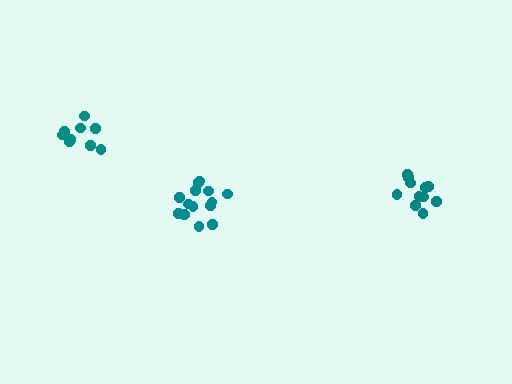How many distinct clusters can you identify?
There are 3 distinct clusters.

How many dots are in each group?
Group 1: 11 dots, Group 2: 9 dots, Group 3: 14 dots (34 total).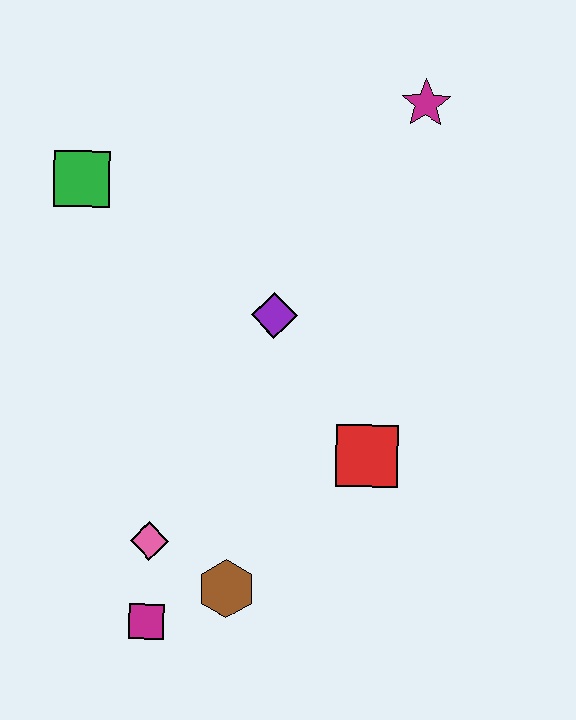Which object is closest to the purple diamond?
The red square is closest to the purple diamond.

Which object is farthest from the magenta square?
The magenta star is farthest from the magenta square.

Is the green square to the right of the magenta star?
No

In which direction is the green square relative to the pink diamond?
The green square is above the pink diamond.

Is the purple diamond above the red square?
Yes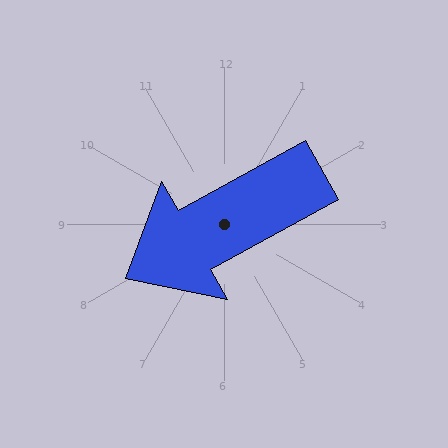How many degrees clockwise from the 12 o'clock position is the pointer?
Approximately 241 degrees.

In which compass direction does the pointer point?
Southwest.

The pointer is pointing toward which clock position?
Roughly 8 o'clock.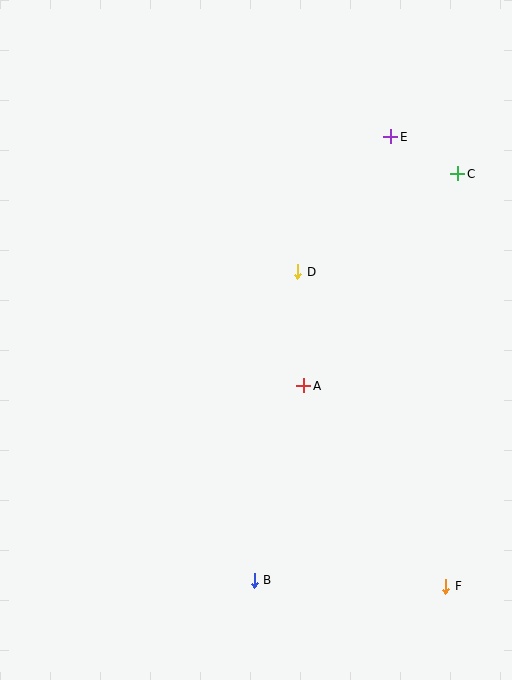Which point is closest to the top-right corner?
Point C is closest to the top-right corner.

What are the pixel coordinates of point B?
Point B is at (254, 580).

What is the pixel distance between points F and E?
The distance between F and E is 453 pixels.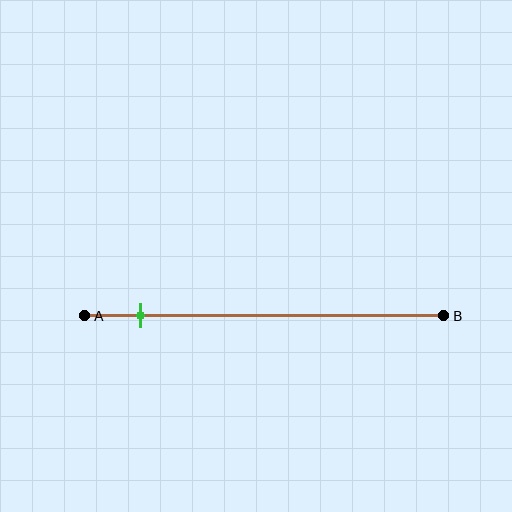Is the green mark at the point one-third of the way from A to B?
No, the mark is at about 15% from A, not at the 33% one-third point.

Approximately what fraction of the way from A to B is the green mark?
The green mark is approximately 15% of the way from A to B.